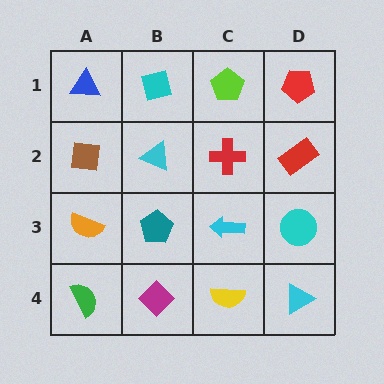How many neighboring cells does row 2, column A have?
3.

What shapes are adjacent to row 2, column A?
A blue triangle (row 1, column A), an orange semicircle (row 3, column A), a cyan triangle (row 2, column B).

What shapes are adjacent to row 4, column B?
A teal pentagon (row 3, column B), a green semicircle (row 4, column A), a yellow semicircle (row 4, column C).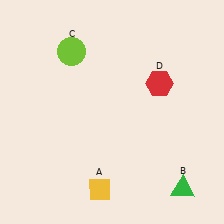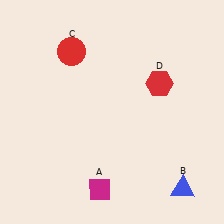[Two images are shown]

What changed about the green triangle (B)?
In Image 1, B is green. In Image 2, it changed to blue.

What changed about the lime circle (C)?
In Image 1, C is lime. In Image 2, it changed to red.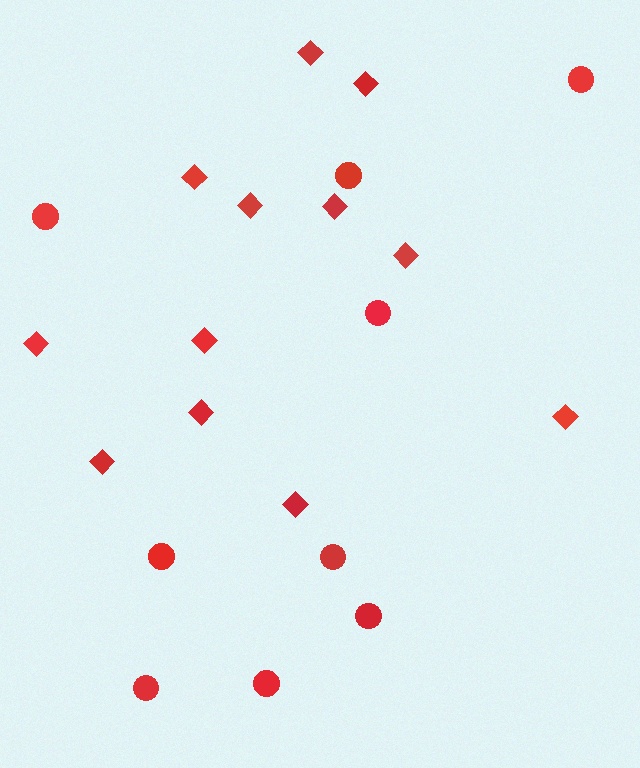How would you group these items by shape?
There are 2 groups: one group of diamonds (12) and one group of circles (9).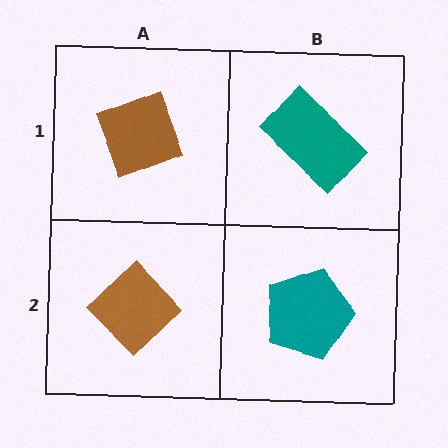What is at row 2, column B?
A teal pentagon.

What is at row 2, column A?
A brown diamond.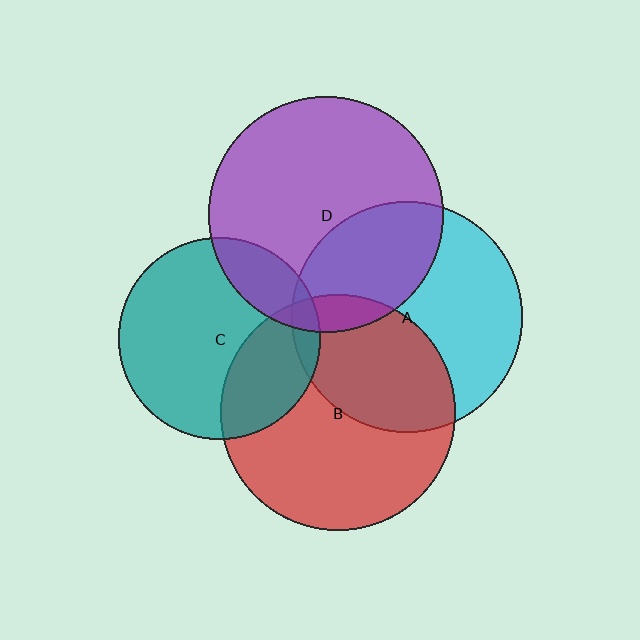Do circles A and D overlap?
Yes.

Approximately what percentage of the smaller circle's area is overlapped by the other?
Approximately 35%.